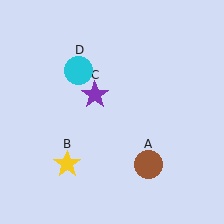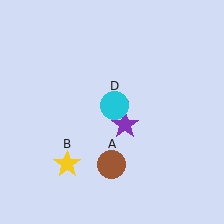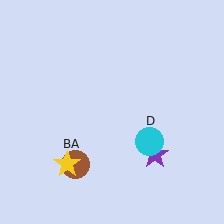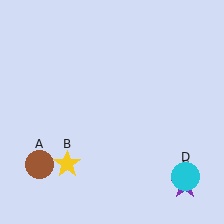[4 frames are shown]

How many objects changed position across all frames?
3 objects changed position: brown circle (object A), purple star (object C), cyan circle (object D).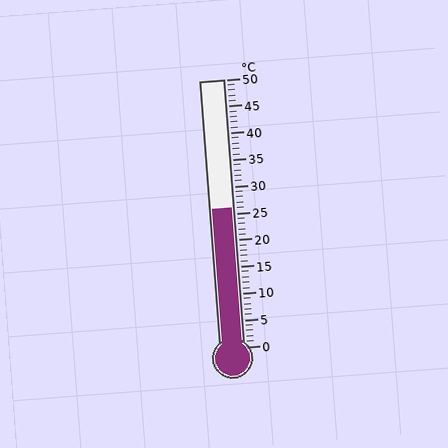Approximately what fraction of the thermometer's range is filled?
The thermometer is filled to approximately 50% of its range.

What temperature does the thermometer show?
The thermometer shows approximately 26°C.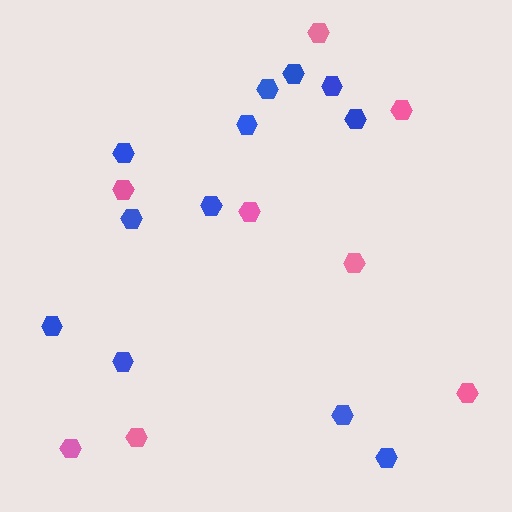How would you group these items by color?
There are 2 groups: one group of pink hexagons (8) and one group of blue hexagons (12).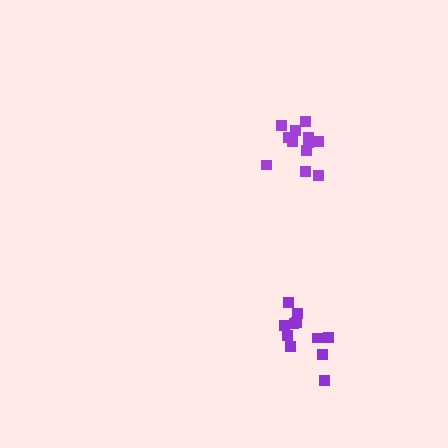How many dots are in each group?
Group 1: 11 dots, Group 2: 12 dots (23 total).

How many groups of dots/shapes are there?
There are 2 groups.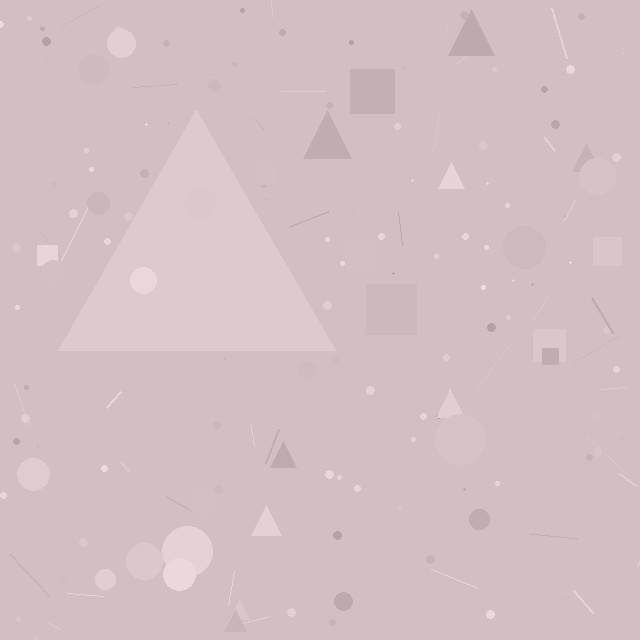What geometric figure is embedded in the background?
A triangle is embedded in the background.